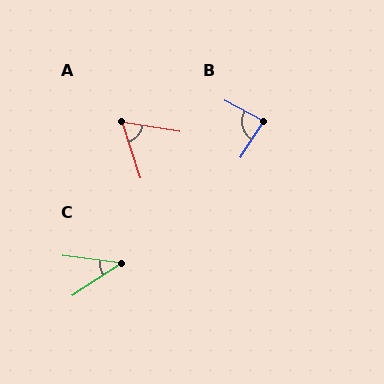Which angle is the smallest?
C, at approximately 40 degrees.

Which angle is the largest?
B, at approximately 86 degrees.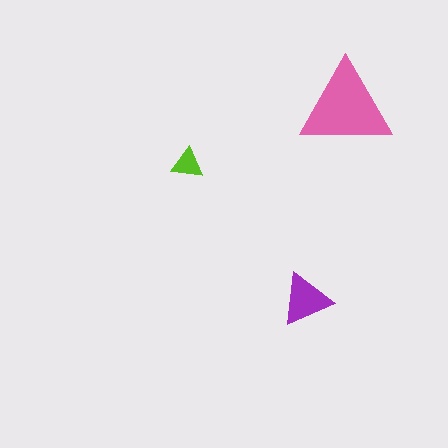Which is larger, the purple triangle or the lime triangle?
The purple one.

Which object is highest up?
The pink triangle is topmost.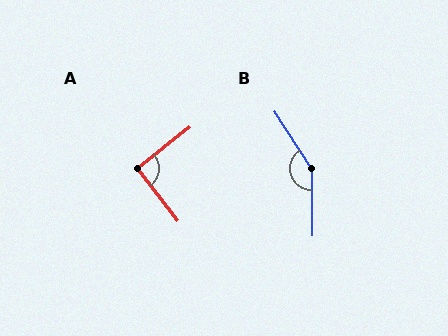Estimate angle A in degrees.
Approximately 91 degrees.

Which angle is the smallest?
A, at approximately 91 degrees.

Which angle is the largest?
B, at approximately 147 degrees.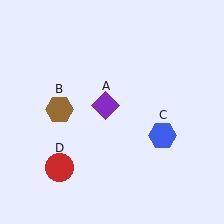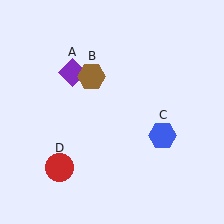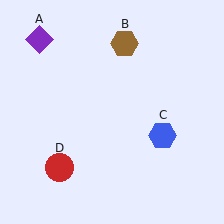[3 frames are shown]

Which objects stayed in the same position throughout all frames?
Blue hexagon (object C) and red circle (object D) remained stationary.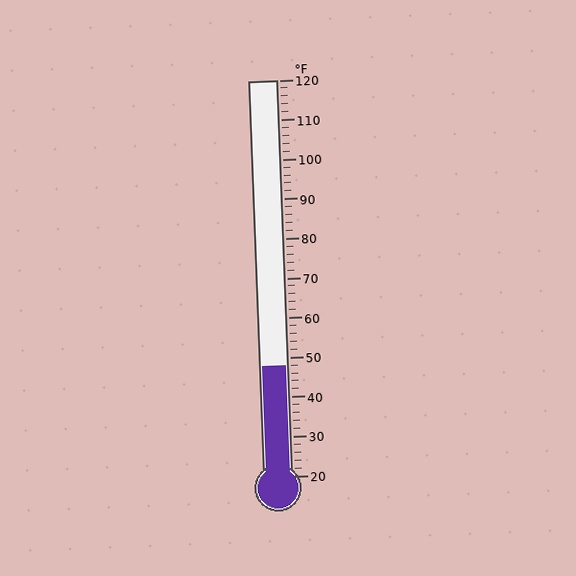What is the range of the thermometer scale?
The thermometer scale ranges from 20°F to 120°F.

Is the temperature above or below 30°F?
The temperature is above 30°F.